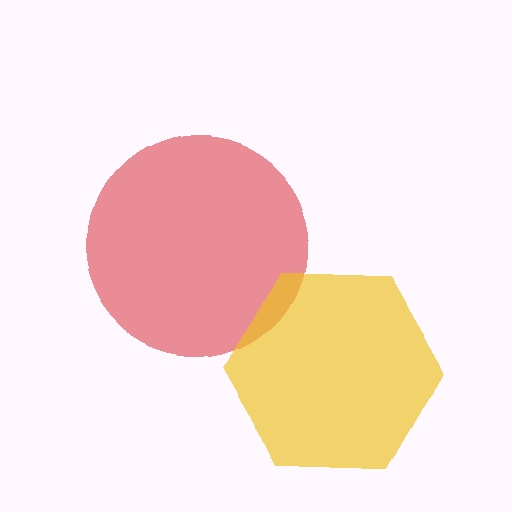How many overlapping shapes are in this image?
There are 2 overlapping shapes in the image.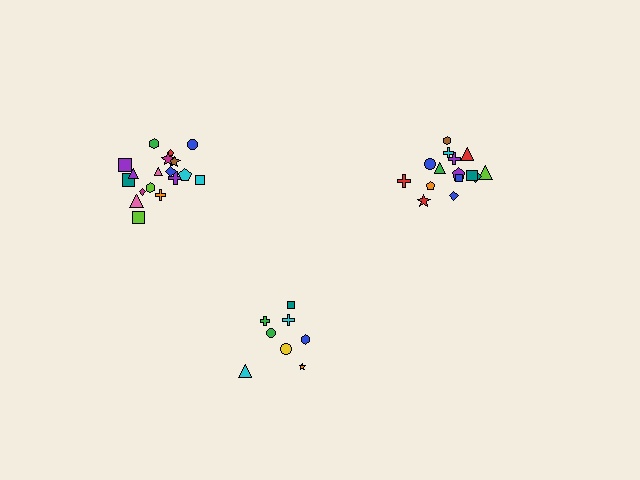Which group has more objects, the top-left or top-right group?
The top-left group.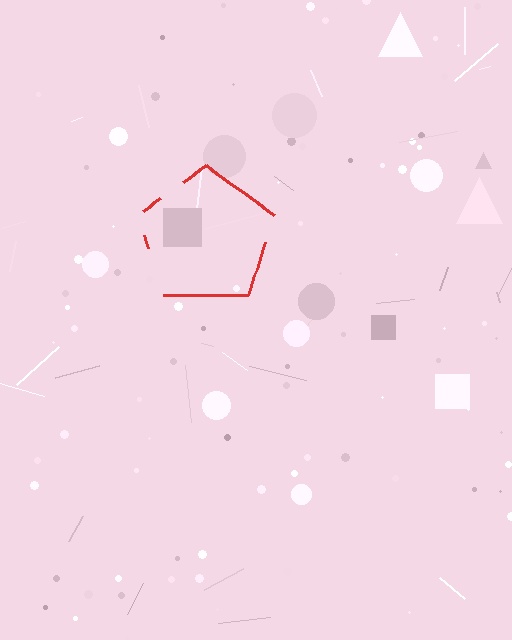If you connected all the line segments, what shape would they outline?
They would outline a pentagon.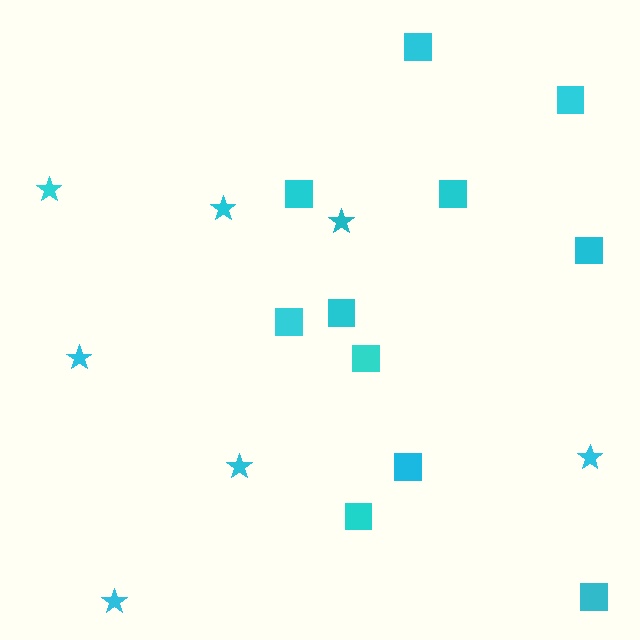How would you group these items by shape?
There are 2 groups: one group of squares (11) and one group of stars (7).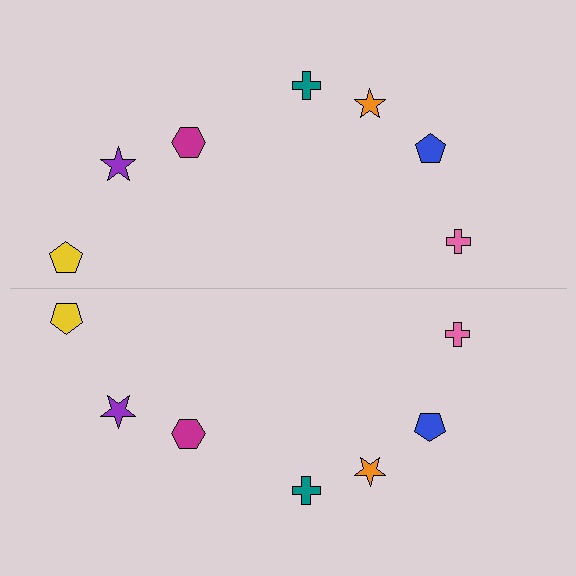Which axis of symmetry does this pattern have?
The pattern has a horizontal axis of symmetry running through the center of the image.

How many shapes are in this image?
There are 14 shapes in this image.